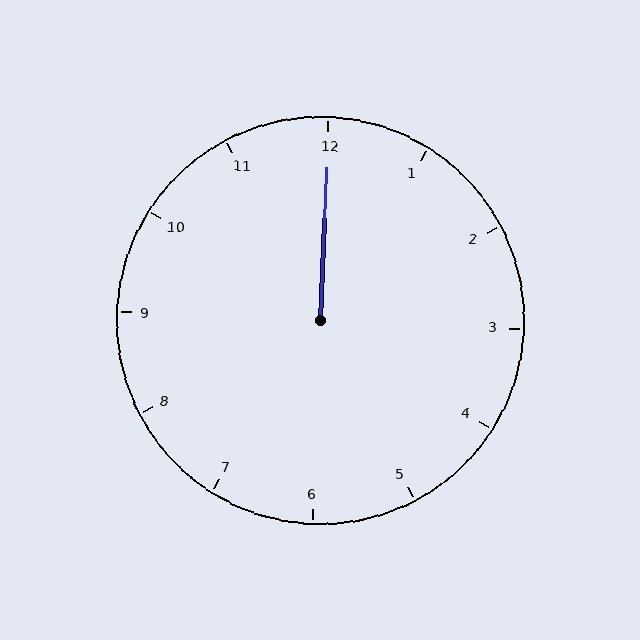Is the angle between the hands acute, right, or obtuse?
It is acute.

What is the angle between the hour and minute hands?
Approximately 0 degrees.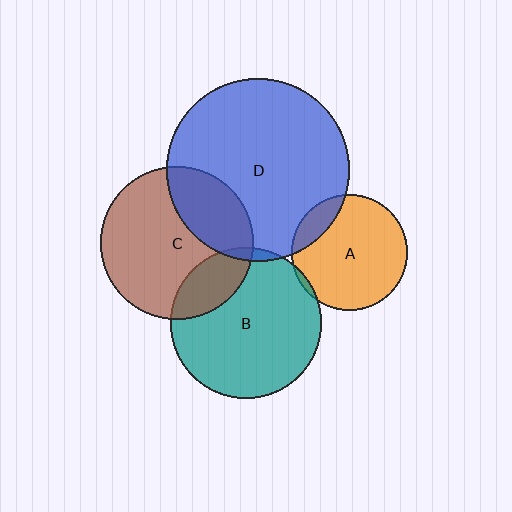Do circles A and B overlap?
Yes.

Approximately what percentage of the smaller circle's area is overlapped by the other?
Approximately 5%.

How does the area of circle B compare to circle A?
Approximately 1.7 times.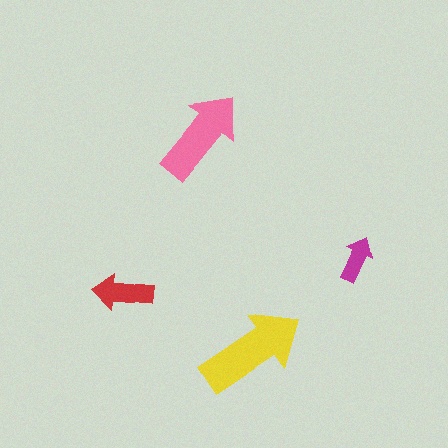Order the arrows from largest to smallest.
the yellow one, the pink one, the red one, the magenta one.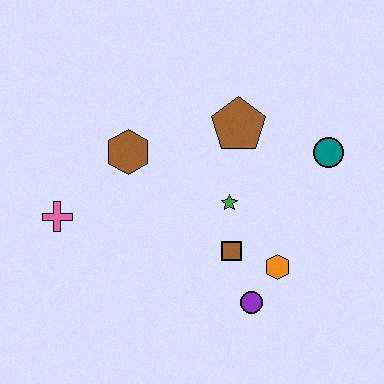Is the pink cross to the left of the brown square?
Yes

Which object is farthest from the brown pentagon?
The pink cross is farthest from the brown pentagon.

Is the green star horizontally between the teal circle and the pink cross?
Yes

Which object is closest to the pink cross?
The brown hexagon is closest to the pink cross.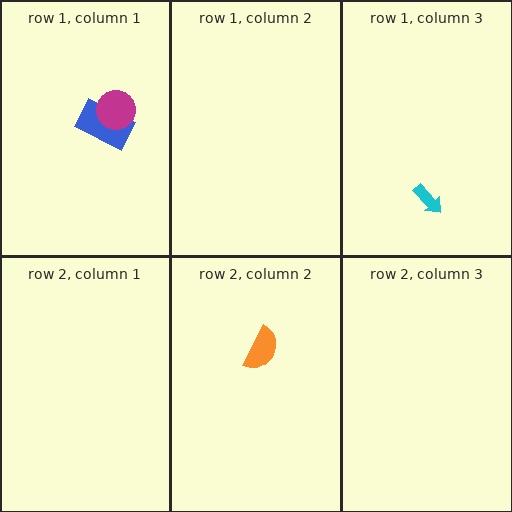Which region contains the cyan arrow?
The row 1, column 3 region.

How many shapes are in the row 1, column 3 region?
1.